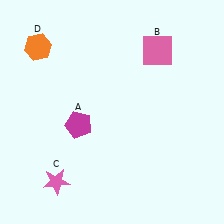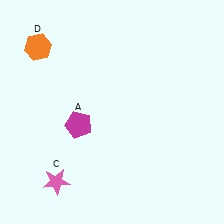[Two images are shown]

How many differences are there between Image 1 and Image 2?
There is 1 difference between the two images.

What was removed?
The pink square (B) was removed in Image 2.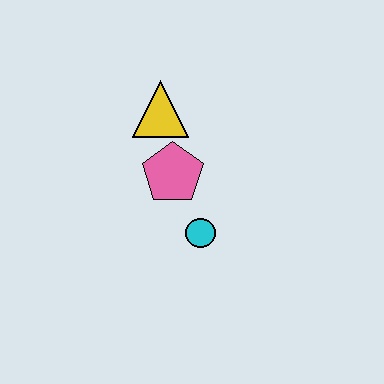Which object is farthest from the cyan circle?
The yellow triangle is farthest from the cyan circle.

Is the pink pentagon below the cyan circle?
No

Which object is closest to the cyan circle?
The pink pentagon is closest to the cyan circle.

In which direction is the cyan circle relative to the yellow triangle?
The cyan circle is below the yellow triangle.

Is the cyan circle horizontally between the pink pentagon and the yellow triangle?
No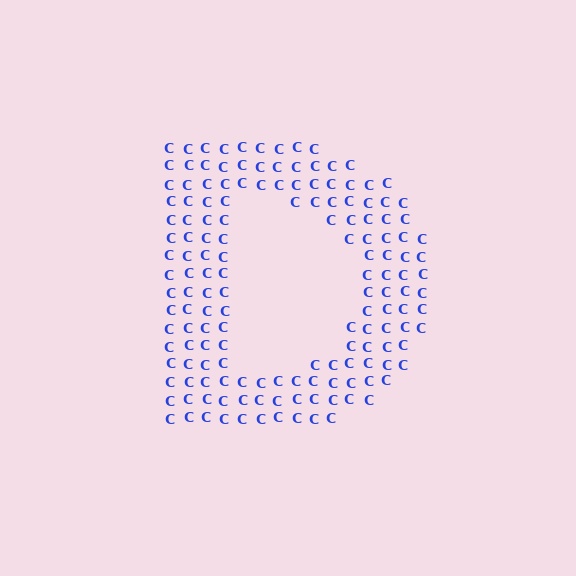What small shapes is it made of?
It is made of small letter C's.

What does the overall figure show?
The overall figure shows the letter D.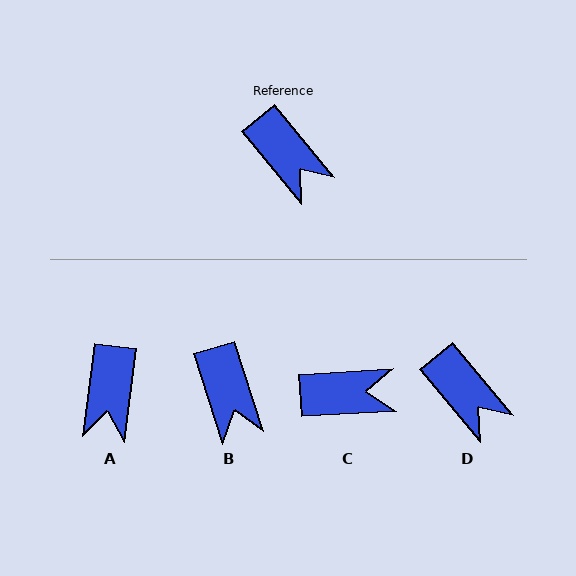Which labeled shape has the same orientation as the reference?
D.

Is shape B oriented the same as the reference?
No, it is off by about 22 degrees.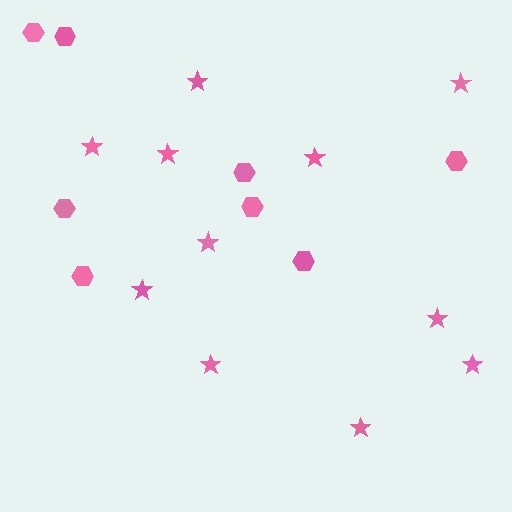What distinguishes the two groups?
There are 2 groups: one group of stars (11) and one group of hexagons (8).